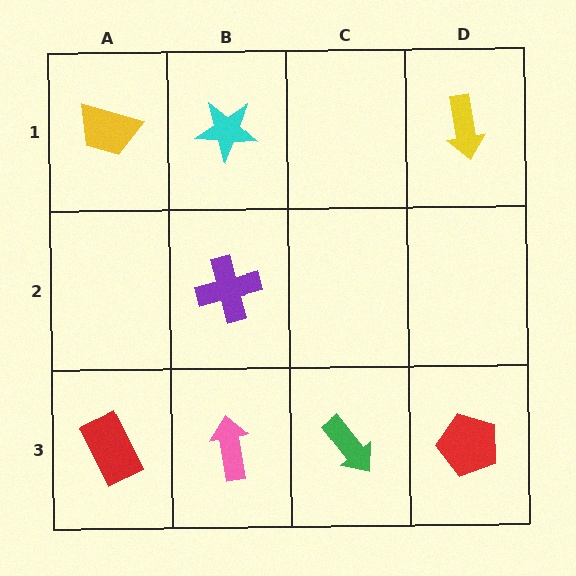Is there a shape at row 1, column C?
No, that cell is empty.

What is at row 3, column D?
A red pentagon.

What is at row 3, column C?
A green arrow.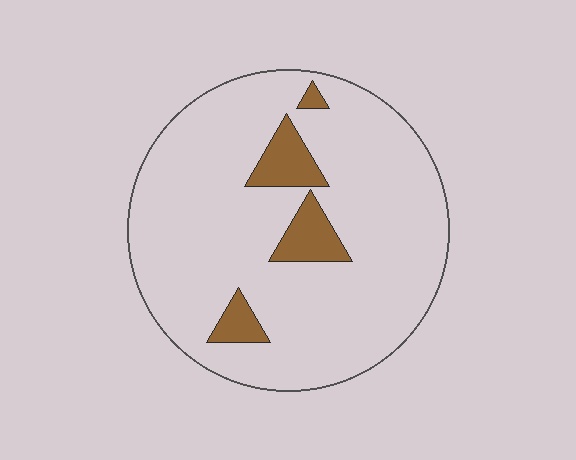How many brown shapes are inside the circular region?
4.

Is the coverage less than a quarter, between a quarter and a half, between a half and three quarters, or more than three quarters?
Less than a quarter.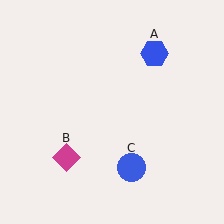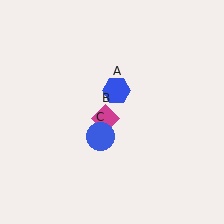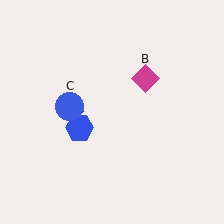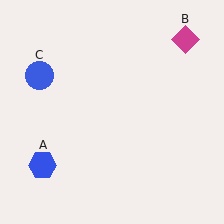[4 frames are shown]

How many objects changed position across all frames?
3 objects changed position: blue hexagon (object A), magenta diamond (object B), blue circle (object C).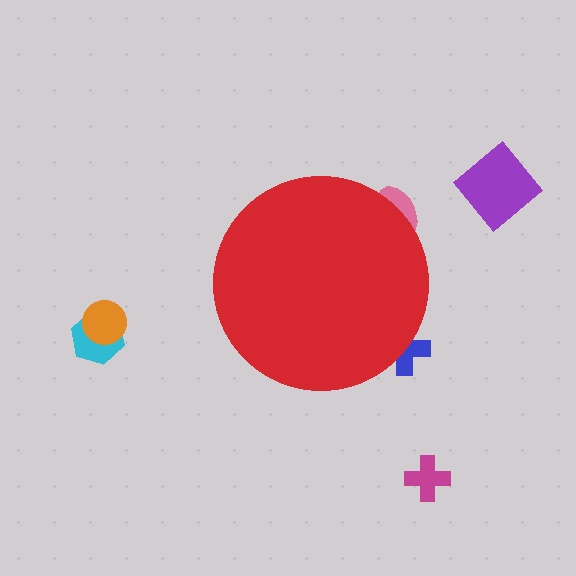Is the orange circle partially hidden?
No, the orange circle is fully visible.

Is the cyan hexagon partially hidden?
No, the cyan hexagon is fully visible.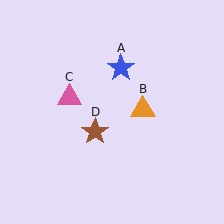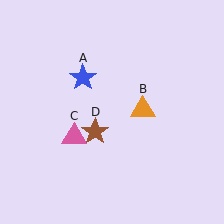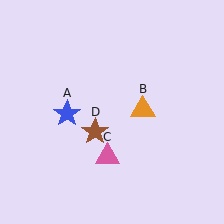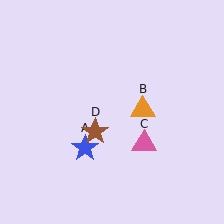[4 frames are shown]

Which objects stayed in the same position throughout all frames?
Orange triangle (object B) and brown star (object D) remained stationary.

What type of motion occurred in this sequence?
The blue star (object A), pink triangle (object C) rotated counterclockwise around the center of the scene.